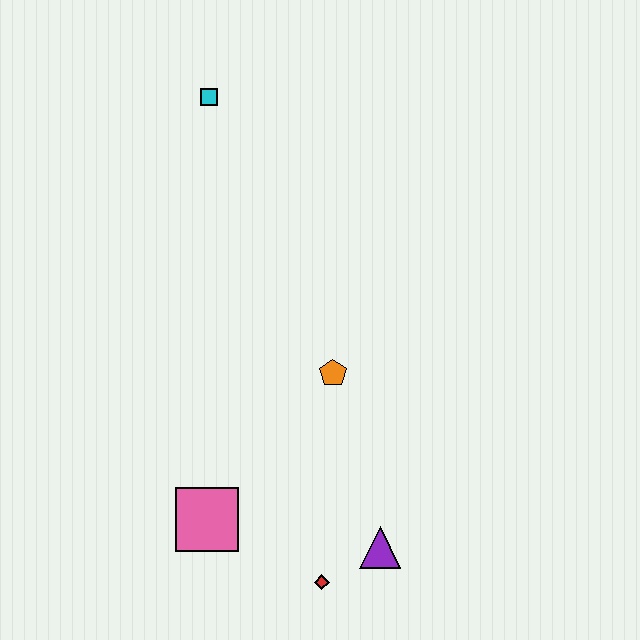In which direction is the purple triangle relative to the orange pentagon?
The purple triangle is below the orange pentagon.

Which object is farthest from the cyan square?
The red diamond is farthest from the cyan square.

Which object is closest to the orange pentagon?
The purple triangle is closest to the orange pentagon.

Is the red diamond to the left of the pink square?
No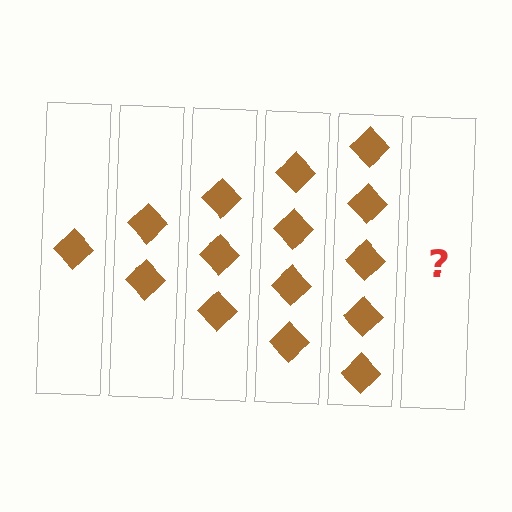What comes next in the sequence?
The next element should be 6 diamonds.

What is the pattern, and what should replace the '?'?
The pattern is that each step adds one more diamond. The '?' should be 6 diamonds.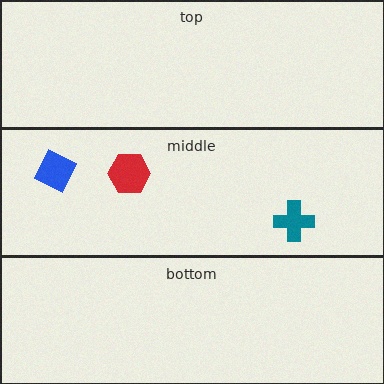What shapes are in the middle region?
The blue square, the red hexagon, the teal cross.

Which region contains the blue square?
The middle region.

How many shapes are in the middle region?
3.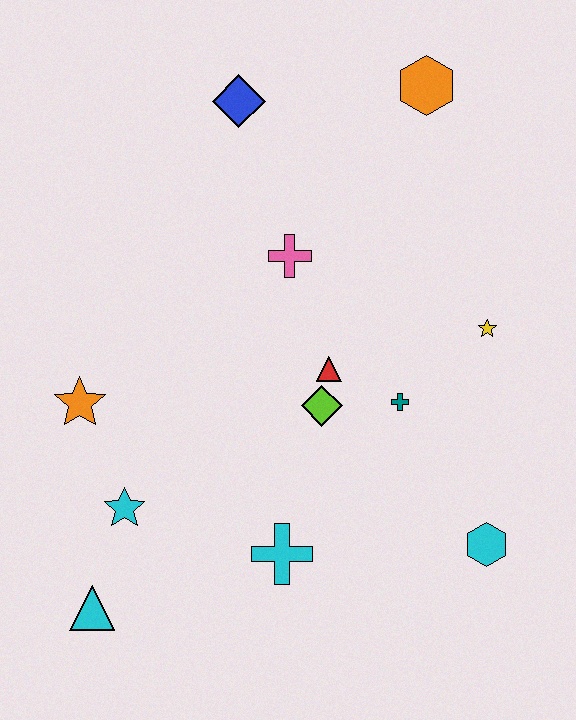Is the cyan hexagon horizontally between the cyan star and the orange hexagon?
No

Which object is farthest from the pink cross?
The cyan triangle is farthest from the pink cross.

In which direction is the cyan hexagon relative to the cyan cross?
The cyan hexagon is to the right of the cyan cross.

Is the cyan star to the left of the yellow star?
Yes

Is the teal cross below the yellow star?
Yes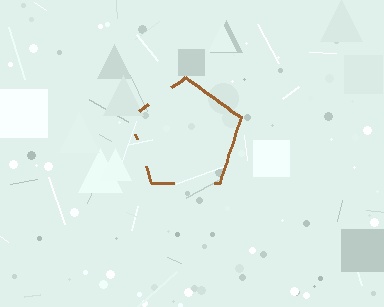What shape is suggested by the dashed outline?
The dashed outline suggests a pentagon.